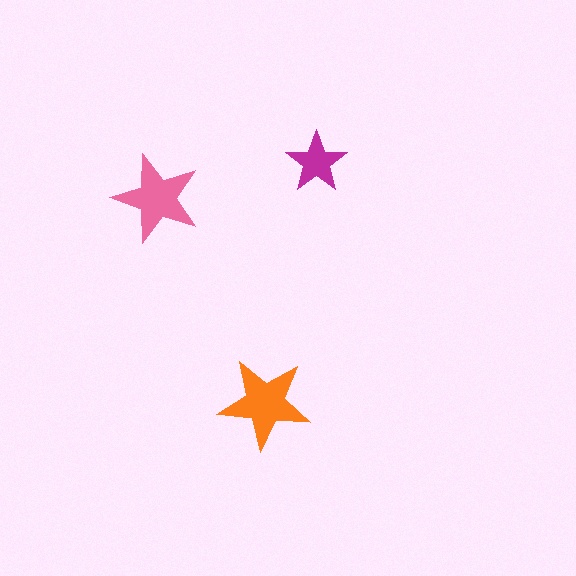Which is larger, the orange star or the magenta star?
The orange one.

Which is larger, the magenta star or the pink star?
The pink one.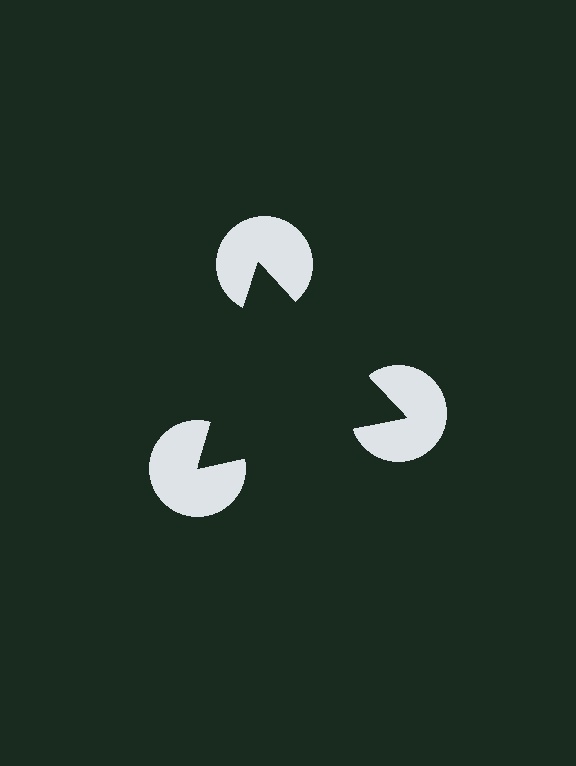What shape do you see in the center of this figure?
An illusory triangle — its edges are inferred from the aligned wedge cuts in the pac-man discs, not physically drawn.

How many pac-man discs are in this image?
There are 3 — one at each vertex of the illusory triangle.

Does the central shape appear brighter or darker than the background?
It typically appears slightly darker than the background, even though no actual brightness change is drawn.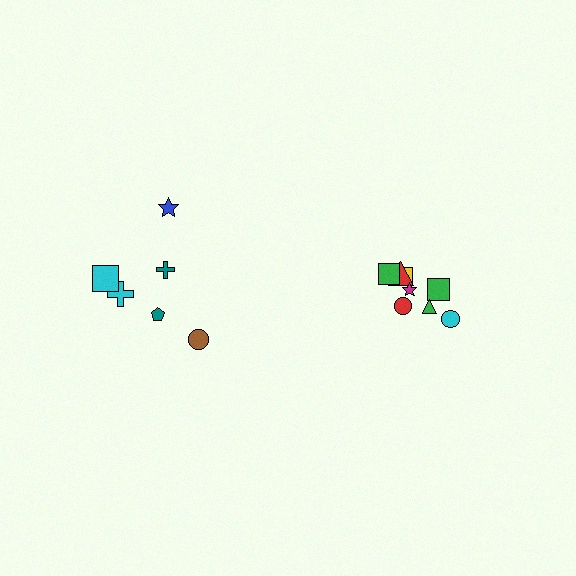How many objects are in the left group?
There are 6 objects.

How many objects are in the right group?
There are 8 objects.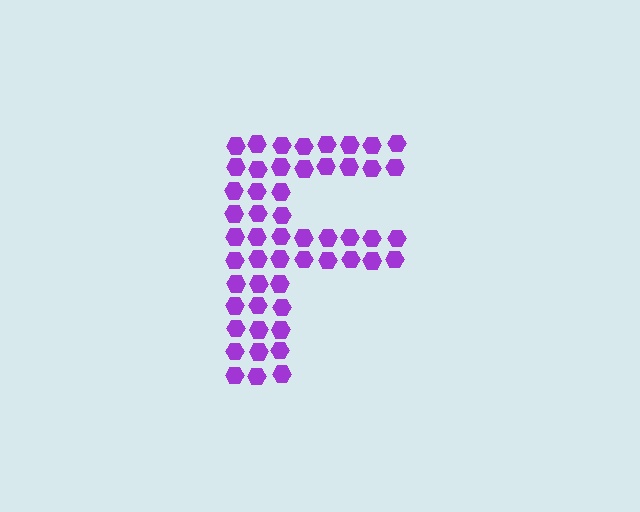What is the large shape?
The large shape is the letter F.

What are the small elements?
The small elements are hexagons.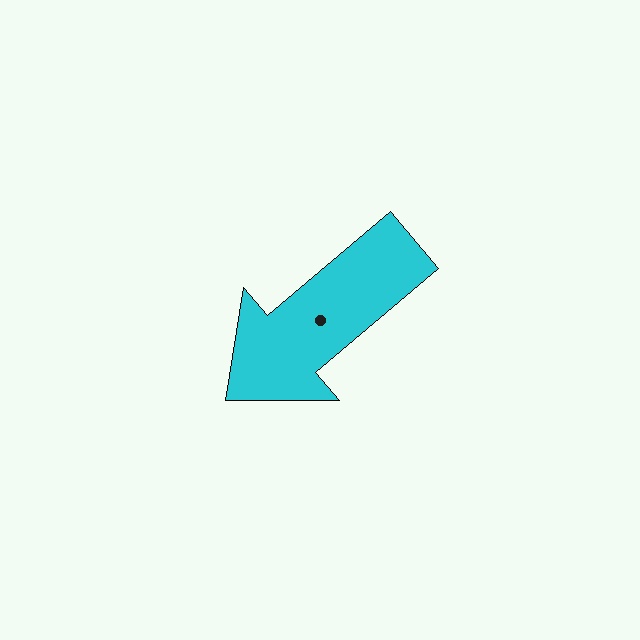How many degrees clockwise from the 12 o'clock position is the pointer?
Approximately 230 degrees.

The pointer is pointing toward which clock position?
Roughly 8 o'clock.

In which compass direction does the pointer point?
Southwest.